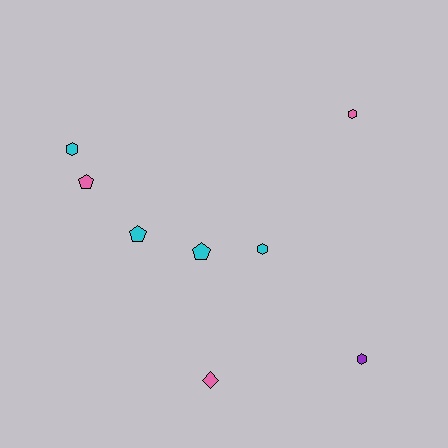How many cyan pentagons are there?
There are 2 cyan pentagons.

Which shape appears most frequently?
Hexagon, with 4 objects.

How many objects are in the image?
There are 8 objects.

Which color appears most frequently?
Cyan, with 4 objects.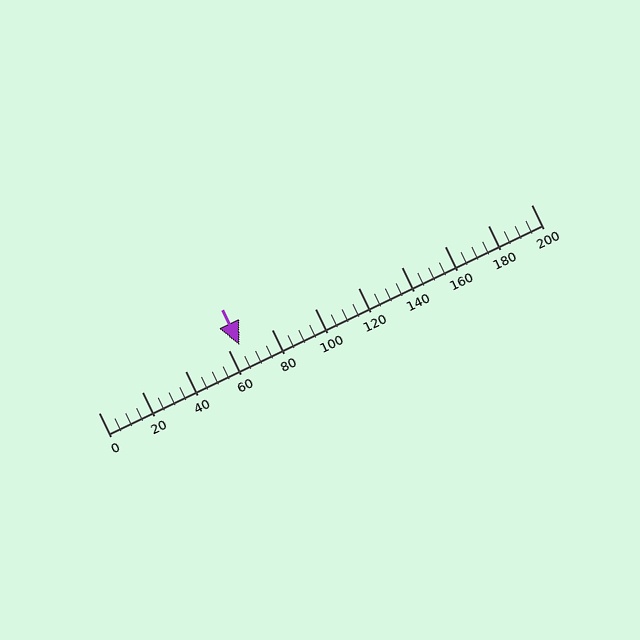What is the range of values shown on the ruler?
The ruler shows values from 0 to 200.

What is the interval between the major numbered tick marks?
The major tick marks are spaced 20 units apart.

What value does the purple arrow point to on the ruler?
The purple arrow points to approximately 65.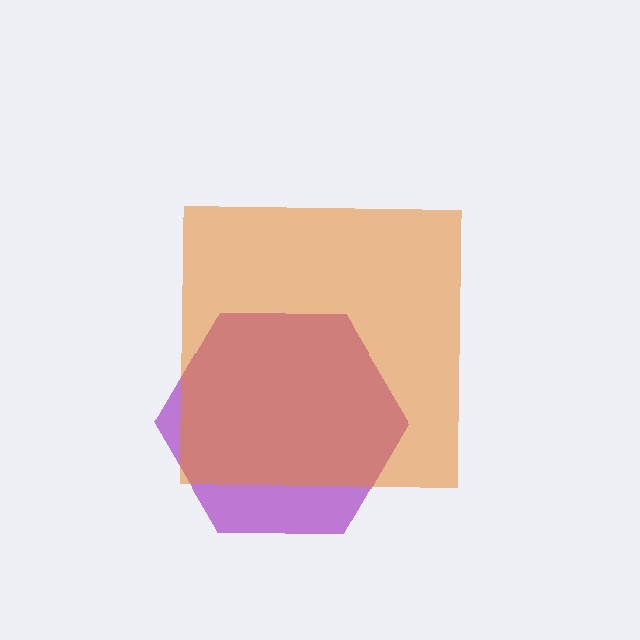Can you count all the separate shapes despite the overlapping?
Yes, there are 2 separate shapes.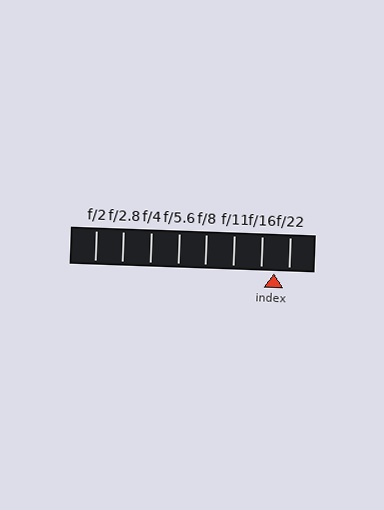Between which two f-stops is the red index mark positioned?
The index mark is between f/16 and f/22.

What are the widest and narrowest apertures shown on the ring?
The widest aperture shown is f/2 and the narrowest is f/22.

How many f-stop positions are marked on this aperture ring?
There are 8 f-stop positions marked.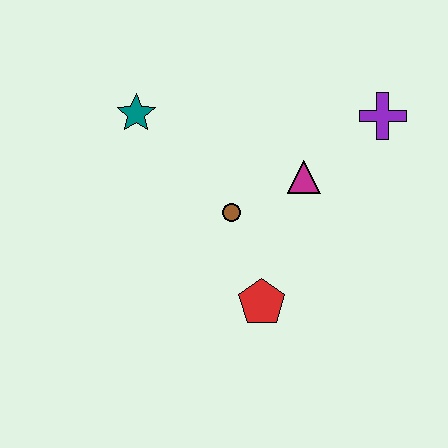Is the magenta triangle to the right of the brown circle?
Yes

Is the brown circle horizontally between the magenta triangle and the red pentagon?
No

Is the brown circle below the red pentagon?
No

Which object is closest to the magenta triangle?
The brown circle is closest to the magenta triangle.